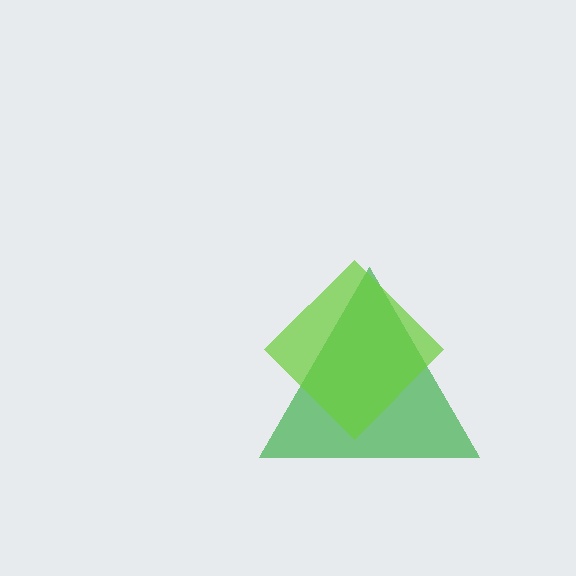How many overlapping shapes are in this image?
There are 2 overlapping shapes in the image.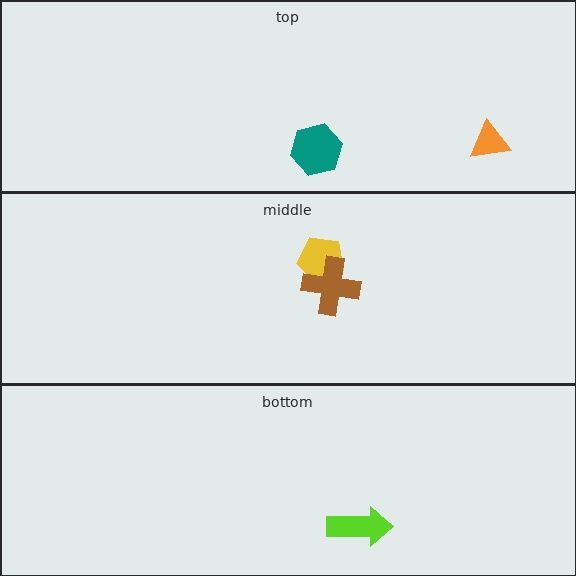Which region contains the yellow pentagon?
The middle region.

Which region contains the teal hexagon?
The top region.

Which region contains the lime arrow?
The bottom region.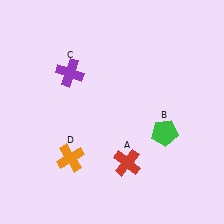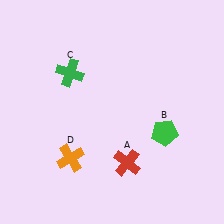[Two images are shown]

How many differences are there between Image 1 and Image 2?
There is 1 difference between the two images.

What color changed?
The cross (C) changed from purple in Image 1 to green in Image 2.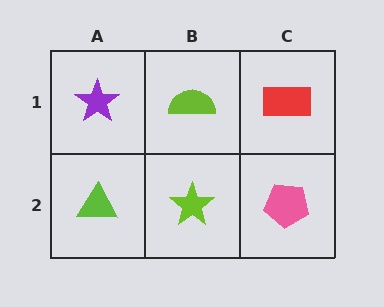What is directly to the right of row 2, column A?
A lime star.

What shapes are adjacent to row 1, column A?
A lime triangle (row 2, column A), a lime semicircle (row 1, column B).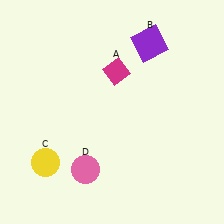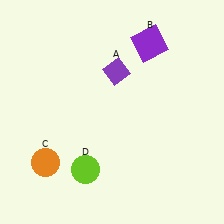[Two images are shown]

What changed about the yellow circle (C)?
In Image 1, C is yellow. In Image 2, it changed to orange.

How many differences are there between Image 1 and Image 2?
There are 3 differences between the two images.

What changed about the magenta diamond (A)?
In Image 1, A is magenta. In Image 2, it changed to purple.